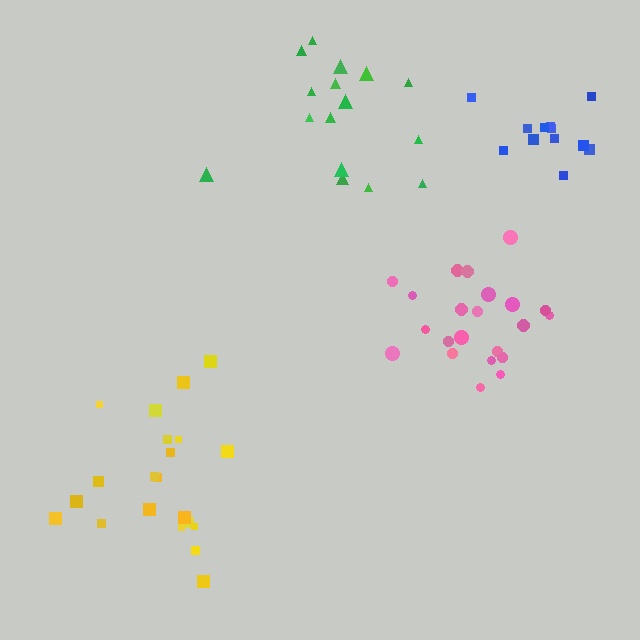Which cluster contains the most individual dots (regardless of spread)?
Pink (22).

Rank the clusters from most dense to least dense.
pink, blue, yellow, green.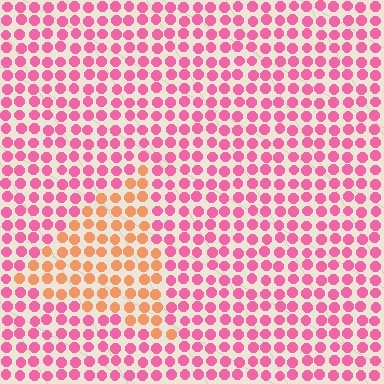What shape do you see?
I see a triangle.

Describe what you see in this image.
The image is filled with small pink elements in a uniform arrangement. A triangle-shaped region is visible where the elements are tinted to a slightly different hue, forming a subtle color boundary.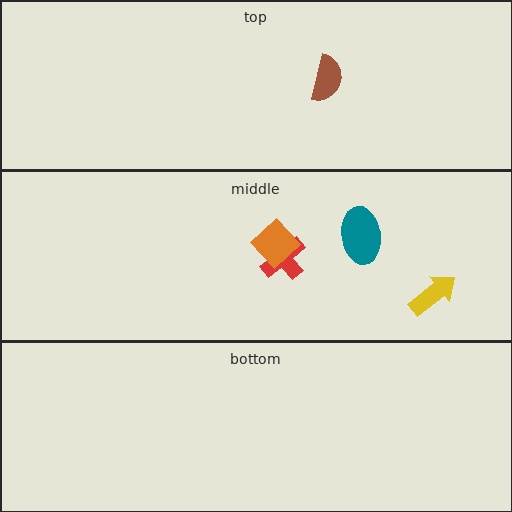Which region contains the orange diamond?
The middle region.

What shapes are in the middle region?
The teal ellipse, the red cross, the yellow arrow, the orange diamond.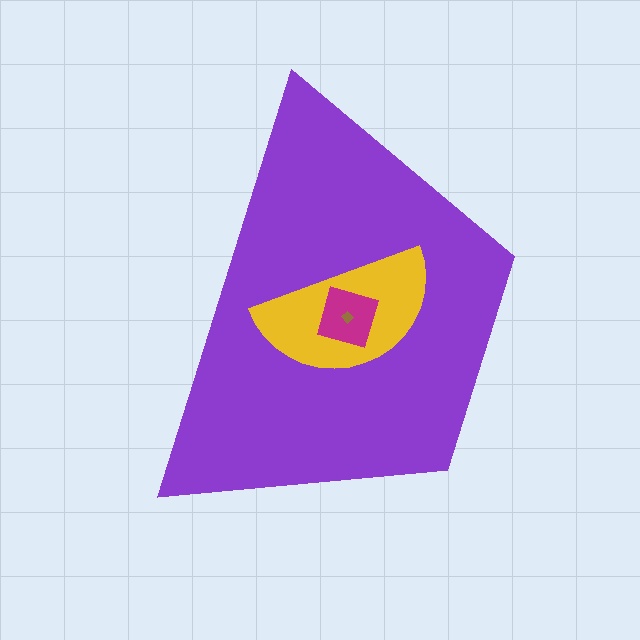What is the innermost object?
The brown diamond.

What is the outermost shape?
The purple trapezoid.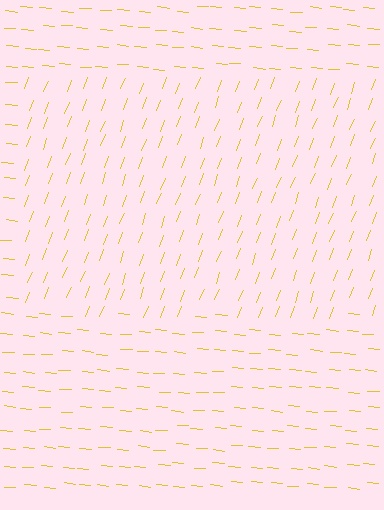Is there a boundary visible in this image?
Yes, there is a texture boundary formed by a change in line orientation.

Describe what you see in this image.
The image is filled with small yellow line segments. A rectangle region in the image has lines oriented differently from the surrounding lines, creating a visible texture boundary.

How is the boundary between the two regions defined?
The boundary is defined purely by a change in line orientation (approximately 74 degrees difference). All lines are the same color and thickness.